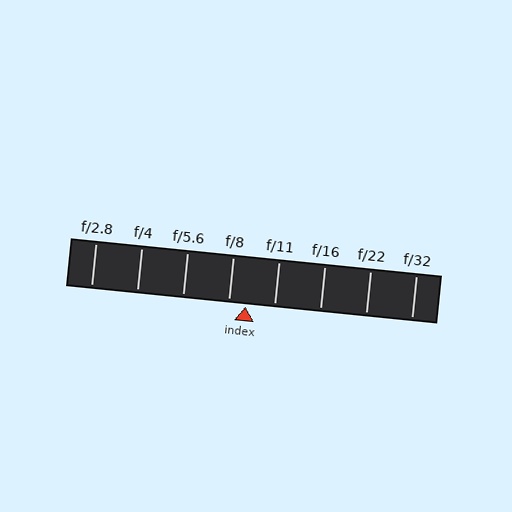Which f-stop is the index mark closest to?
The index mark is closest to f/8.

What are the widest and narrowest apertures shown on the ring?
The widest aperture shown is f/2.8 and the narrowest is f/32.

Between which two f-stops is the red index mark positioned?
The index mark is between f/8 and f/11.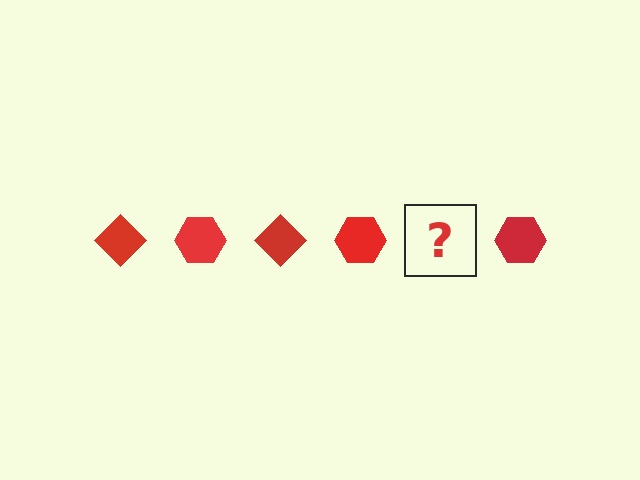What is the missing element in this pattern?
The missing element is a red diamond.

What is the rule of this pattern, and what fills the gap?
The rule is that the pattern cycles through diamond, hexagon shapes in red. The gap should be filled with a red diamond.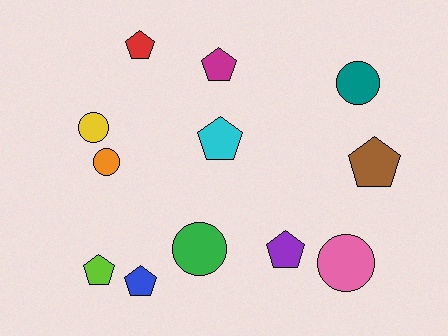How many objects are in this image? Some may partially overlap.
There are 12 objects.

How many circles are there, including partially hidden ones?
There are 5 circles.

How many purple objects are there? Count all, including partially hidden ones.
There is 1 purple object.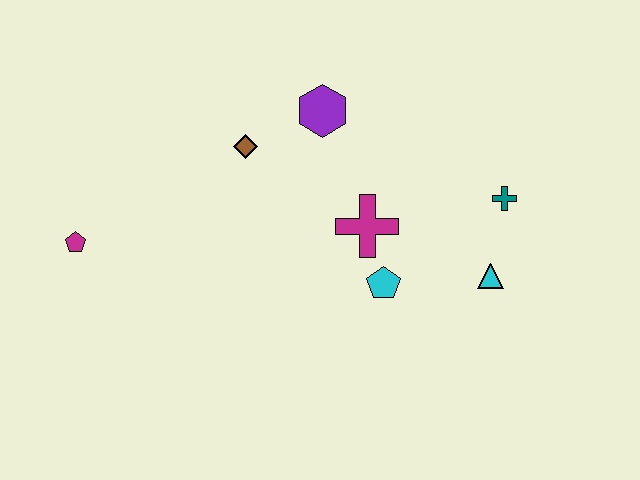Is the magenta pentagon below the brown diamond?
Yes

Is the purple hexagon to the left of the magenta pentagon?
No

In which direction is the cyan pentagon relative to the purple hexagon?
The cyan pentagon is below the purple hexagon.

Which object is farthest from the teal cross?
The magenta pentagon is farthest from the teal cross.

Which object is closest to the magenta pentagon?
The brown diamond is closest to the magenta pentagon.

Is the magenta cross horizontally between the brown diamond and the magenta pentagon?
No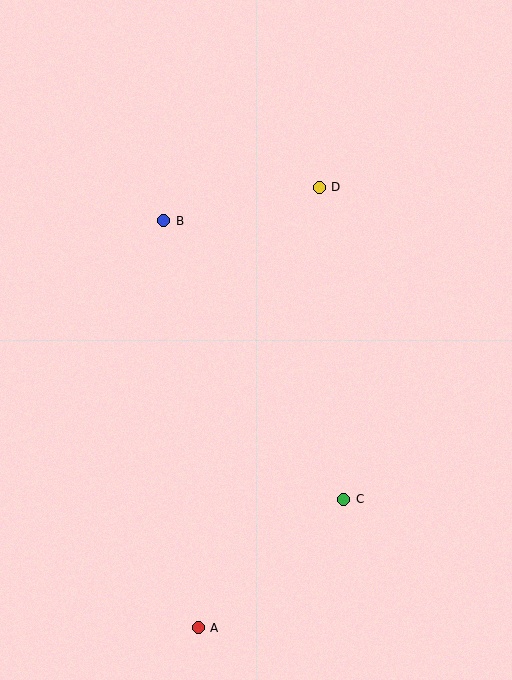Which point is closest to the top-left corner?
Point B is closest to the top-left corner.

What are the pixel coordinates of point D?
Point D is at (319, 187).